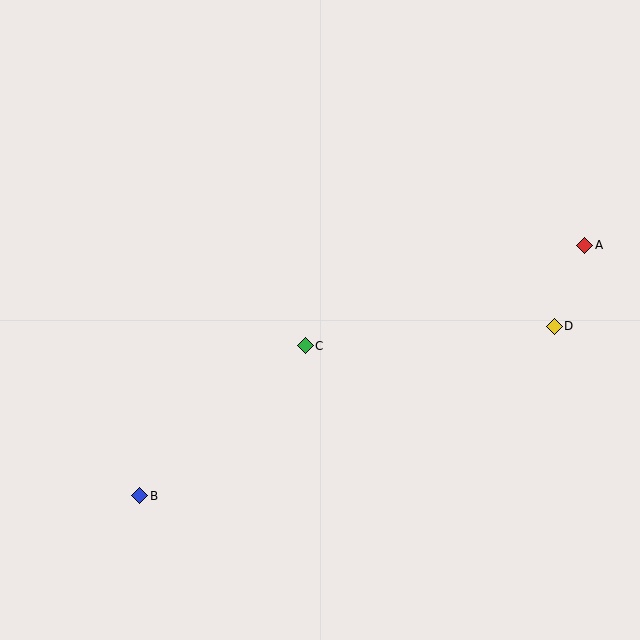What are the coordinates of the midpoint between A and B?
The midpoint between A and B is at (362, 370).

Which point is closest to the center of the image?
Point C at (305, 346) is closest to the center.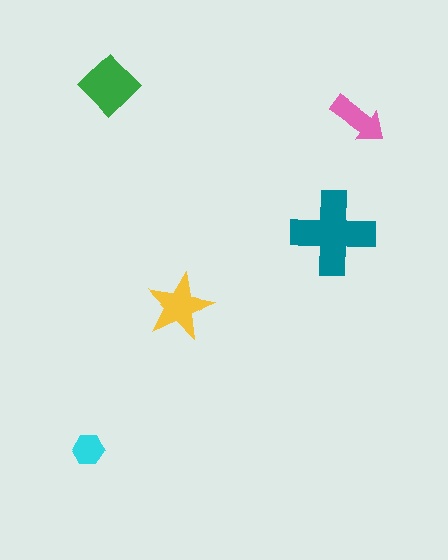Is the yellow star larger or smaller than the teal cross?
Smaller.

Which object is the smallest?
The cyan hexagon.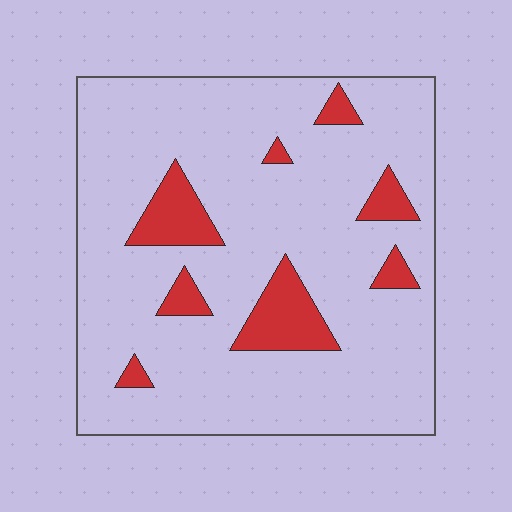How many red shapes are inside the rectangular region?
8.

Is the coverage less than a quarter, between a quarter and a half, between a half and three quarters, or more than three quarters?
Less than a quarter.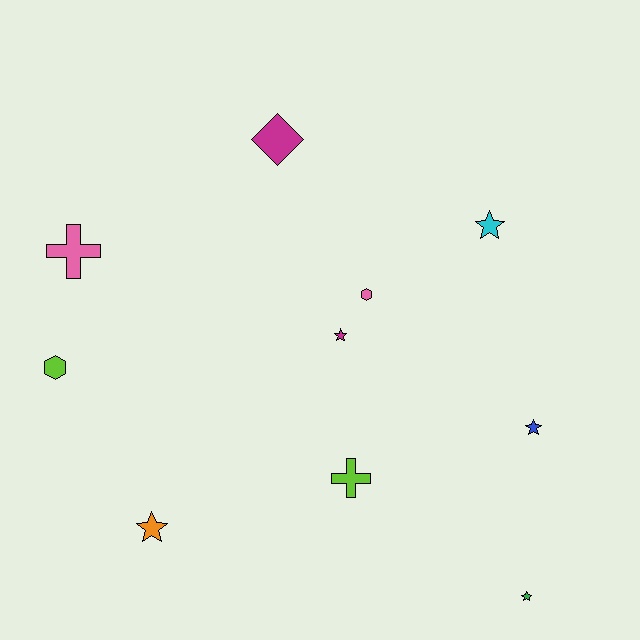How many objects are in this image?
There are 10 objects.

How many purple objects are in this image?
There are no purple objects.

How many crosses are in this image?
There are 2 crosses.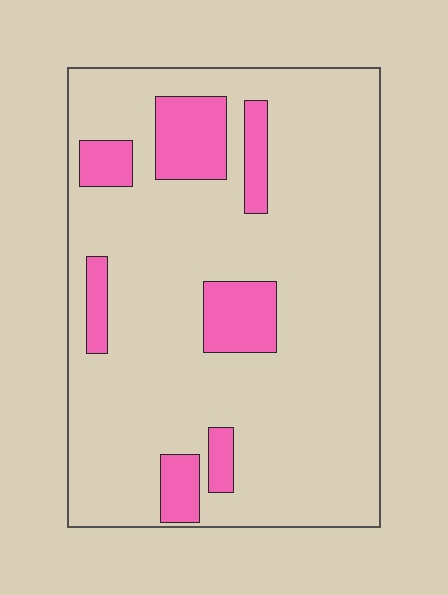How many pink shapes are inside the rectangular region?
7.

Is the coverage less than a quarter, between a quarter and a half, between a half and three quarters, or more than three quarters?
Less than a quarter.